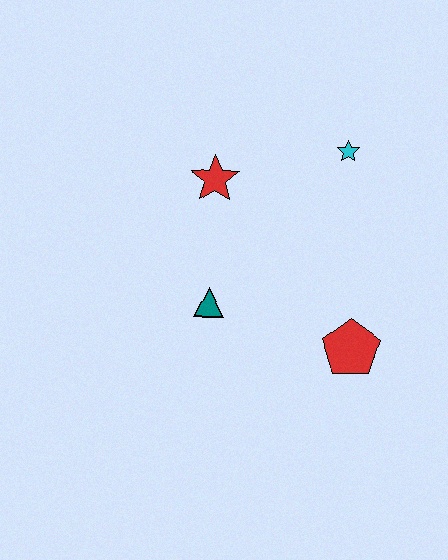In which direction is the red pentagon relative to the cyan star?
The red pentagon is below the cyan star.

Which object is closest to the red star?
The teal triangle is closest to the red star.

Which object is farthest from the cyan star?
The teal triangle is farthest from the cyan star.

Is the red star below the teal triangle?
No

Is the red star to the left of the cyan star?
Yes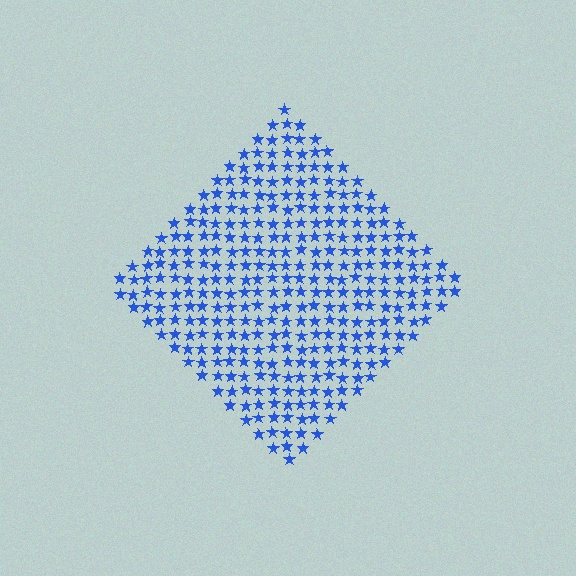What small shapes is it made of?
It is made of small stars.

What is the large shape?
The large shape is a diamond.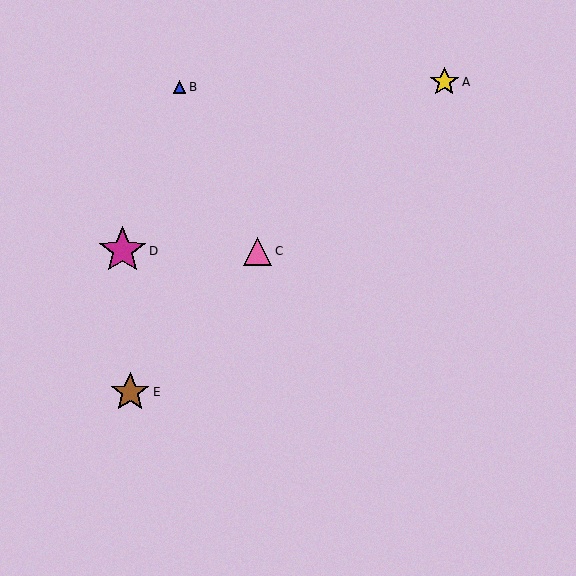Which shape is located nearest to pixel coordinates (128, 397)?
The brown star (labeled E) at (130, 392) is nearest to that location.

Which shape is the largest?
The magenta star (labeled D) is the largest.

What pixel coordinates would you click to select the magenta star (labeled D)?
Click at (123, 251) to select the magenta star D.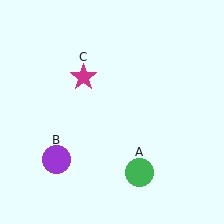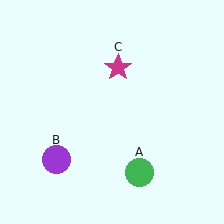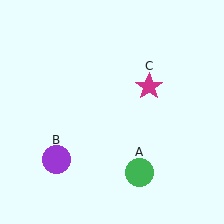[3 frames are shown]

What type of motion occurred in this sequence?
The magenta star (object C) rotated clockwise around the center of the scene.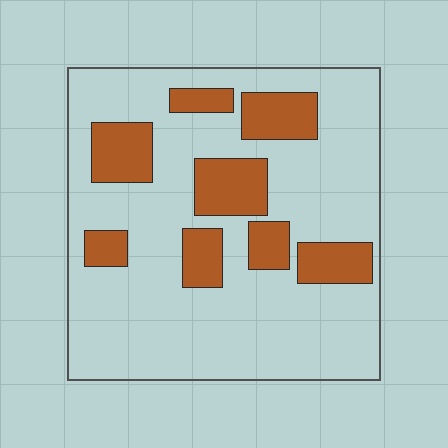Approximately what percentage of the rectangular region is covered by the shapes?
Approximately 25%.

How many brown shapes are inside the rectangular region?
8.